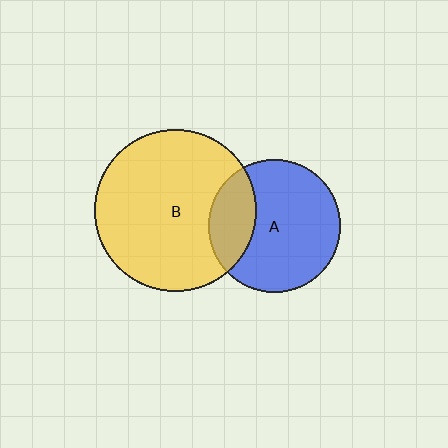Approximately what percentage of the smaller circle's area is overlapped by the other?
Approximately 25%.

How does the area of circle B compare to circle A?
Approximately 1.5 times.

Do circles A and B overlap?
Yes.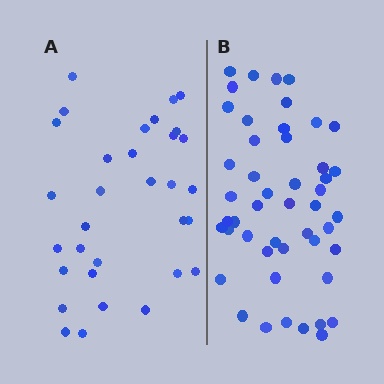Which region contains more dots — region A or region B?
Region B (the right region) has more dots.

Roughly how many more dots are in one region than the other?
Region B has approximately 15 more dots than region A.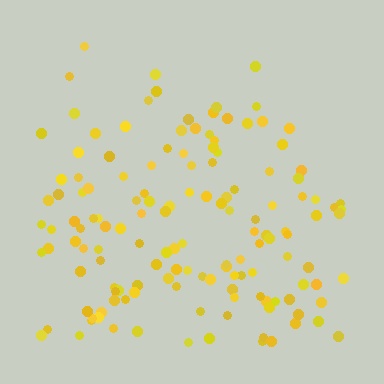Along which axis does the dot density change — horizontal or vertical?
Vertical.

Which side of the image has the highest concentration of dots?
The bottom.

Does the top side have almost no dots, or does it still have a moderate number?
Still a moderate number, just noticeably fewer than the bottom.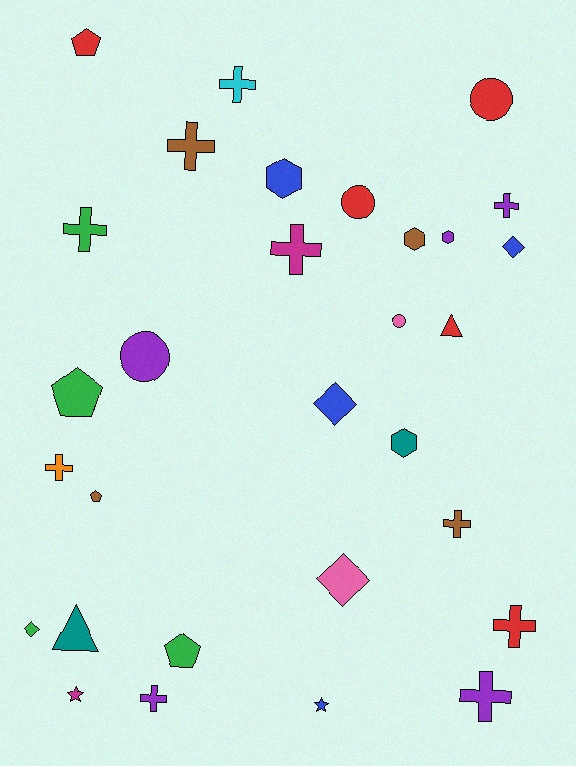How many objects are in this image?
There are 30 objects.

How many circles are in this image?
There are 4 circles.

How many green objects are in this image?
There are 4 green objects.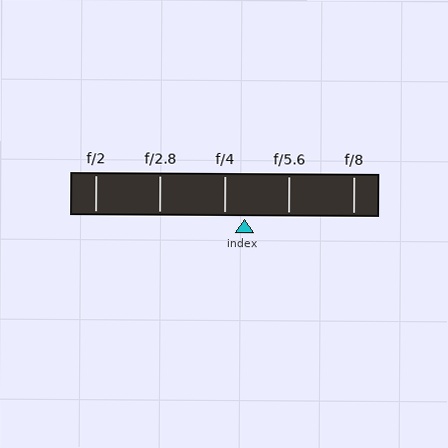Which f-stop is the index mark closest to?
The index mark is closest to f/4.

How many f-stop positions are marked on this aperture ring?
There are 5 f-stop positions marked.